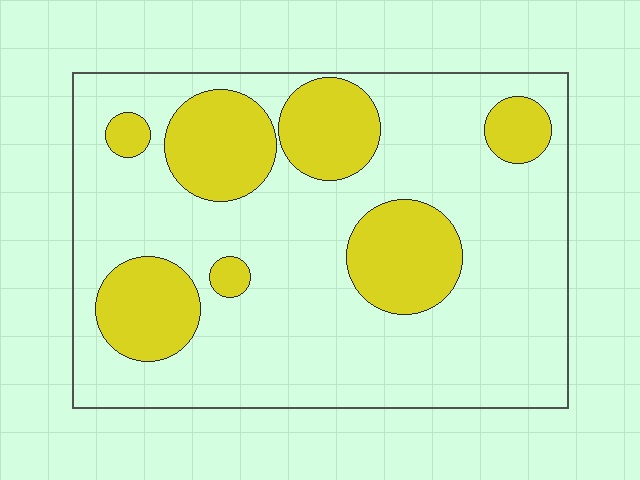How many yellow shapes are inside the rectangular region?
7.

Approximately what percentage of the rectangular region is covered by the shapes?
Approximately 25%.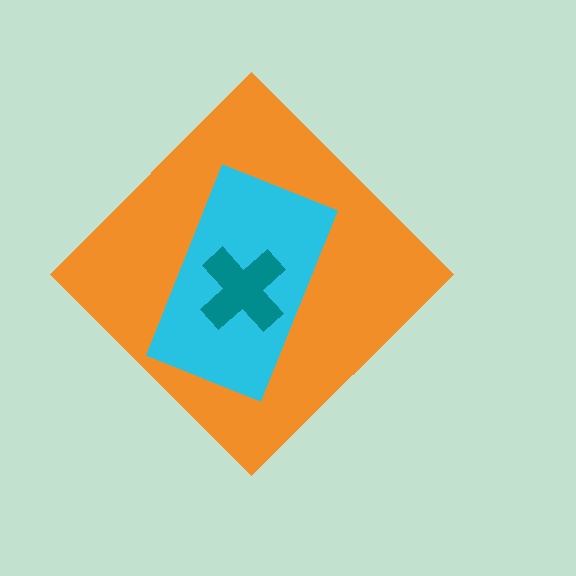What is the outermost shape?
The orange diamond.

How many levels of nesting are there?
3.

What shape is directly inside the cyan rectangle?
The teal cross.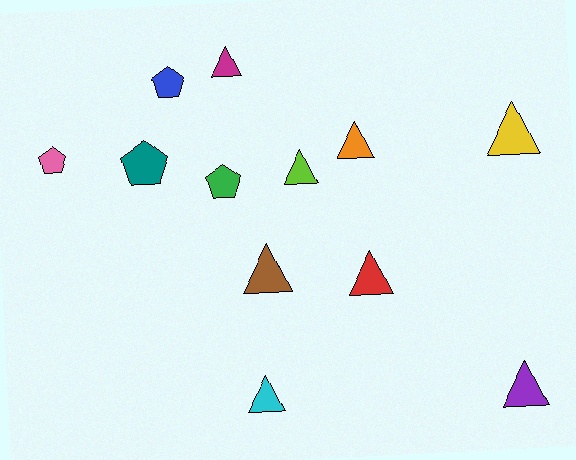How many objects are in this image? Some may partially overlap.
There are 12 objects.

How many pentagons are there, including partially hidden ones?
There are 4 pentagons.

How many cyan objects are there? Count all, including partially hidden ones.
There is 1 cyan object.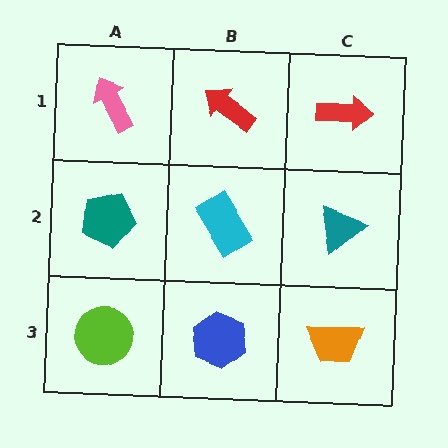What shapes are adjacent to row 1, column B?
A cyan rectangle (row 2, column B), a pink arrow (row 1, column A), a red arrow (row 1, column C).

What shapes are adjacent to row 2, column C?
A red arrow (row 1, column C), an orange trapezoid (row 3, column C), a cyan rectangle (row 2, column B).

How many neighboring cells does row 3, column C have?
2.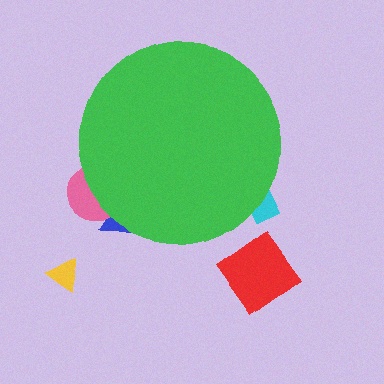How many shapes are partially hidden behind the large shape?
3 shapes are partially hidden.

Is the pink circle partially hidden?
Yes, the pink circle is partially hidden behind the green circle.